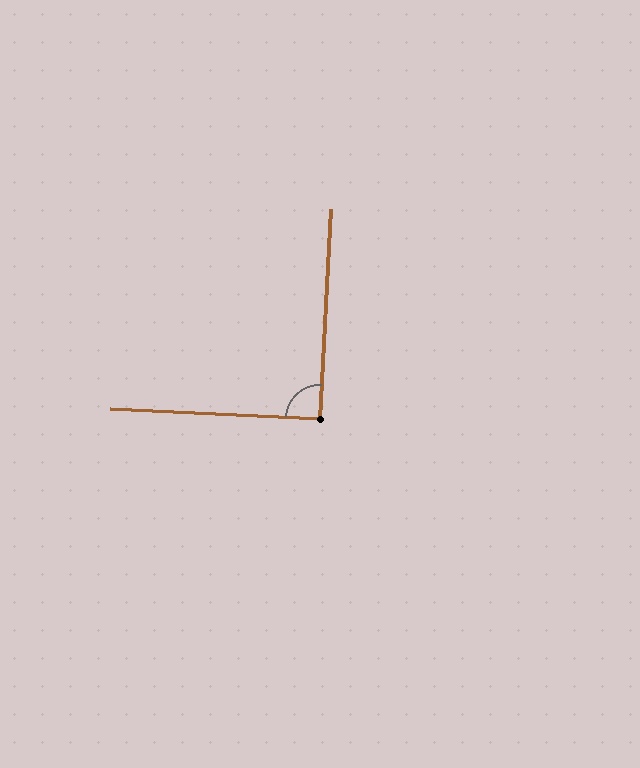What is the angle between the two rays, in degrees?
Approximately 90 degrees.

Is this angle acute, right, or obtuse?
It is approximately a right angle.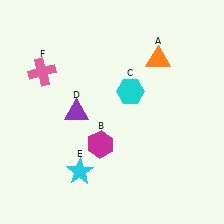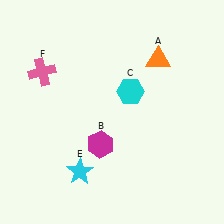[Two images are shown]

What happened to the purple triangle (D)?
The purple triangle (D) was removed in Image 2. It was in the bottom-left area of Image 1.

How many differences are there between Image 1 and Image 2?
There is 1 difference between the two images.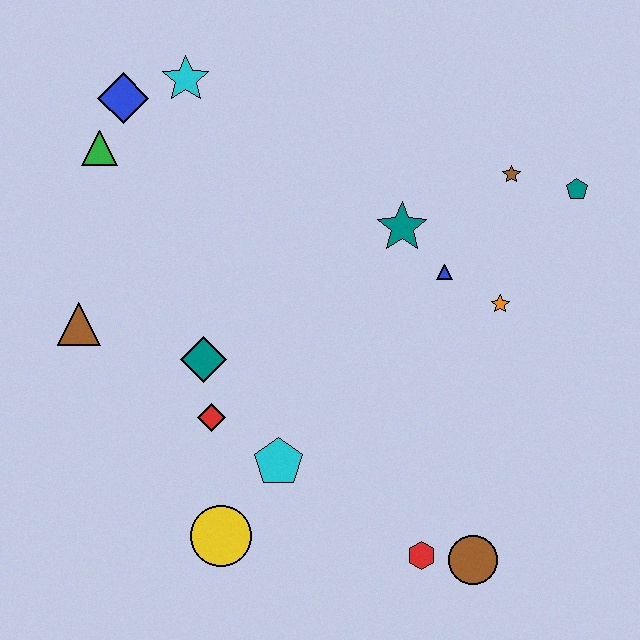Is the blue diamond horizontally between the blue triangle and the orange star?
No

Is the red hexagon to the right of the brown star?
No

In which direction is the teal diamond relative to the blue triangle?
The teal diamond is to the left of the blue triangle.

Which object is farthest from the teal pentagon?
The brown triangle is farthest from the teal pentagon.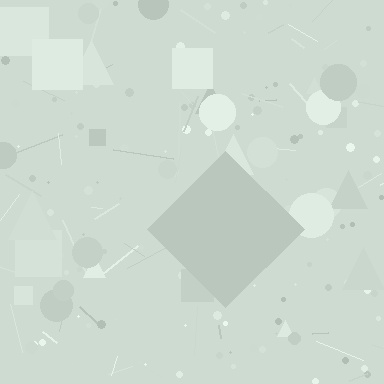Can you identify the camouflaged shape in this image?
The camouflaged shape is a diamond.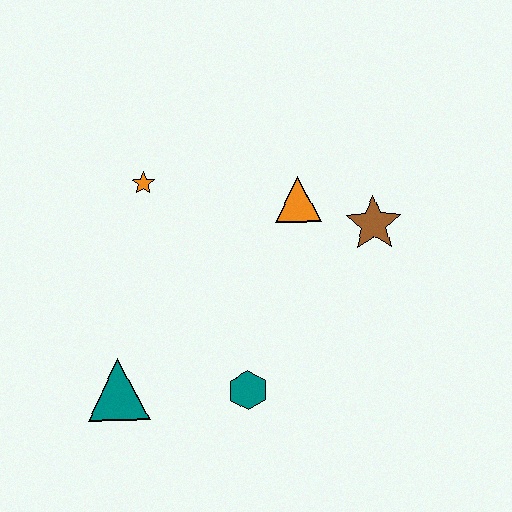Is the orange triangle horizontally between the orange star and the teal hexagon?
No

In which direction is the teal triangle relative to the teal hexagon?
The teal triangle is to the left of the teal hexagon.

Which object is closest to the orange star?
The orange triangle is closest to the orange star.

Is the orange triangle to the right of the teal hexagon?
Yes